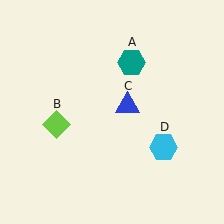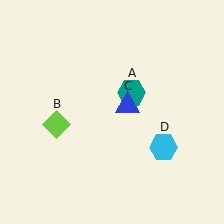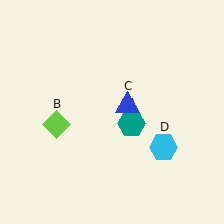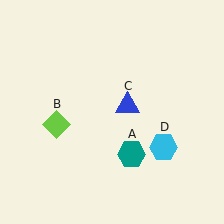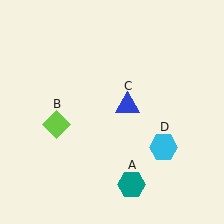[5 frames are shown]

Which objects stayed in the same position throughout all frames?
Lime diamond (object B) and blue triangle (object C) and cyan hexagon (object D) remained stationary.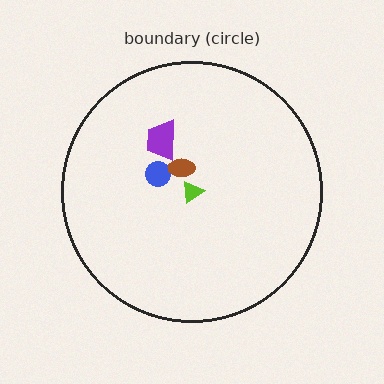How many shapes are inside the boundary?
4 inside, 0 outside.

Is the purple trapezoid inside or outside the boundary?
Inside.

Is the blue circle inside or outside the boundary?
Inside.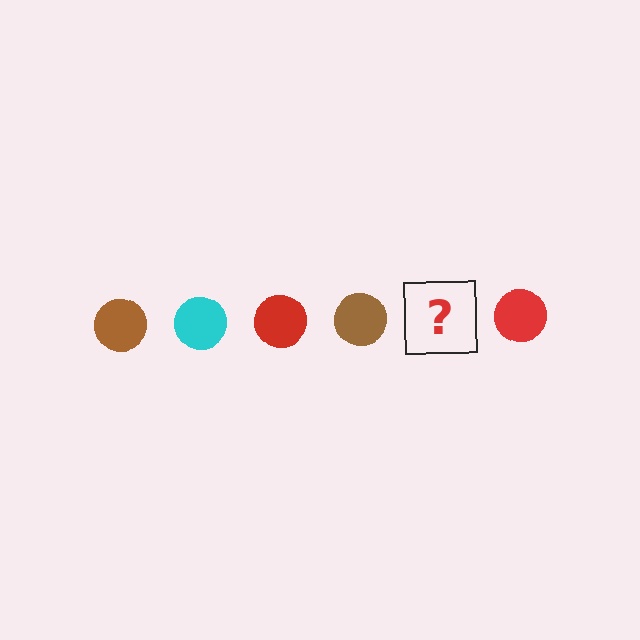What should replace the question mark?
The question mark should be replaced with a cyan circle.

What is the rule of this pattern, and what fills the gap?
The rule is that the pattern cycles through brown, cyan, red circles. The gap should be filled with a cyan circle.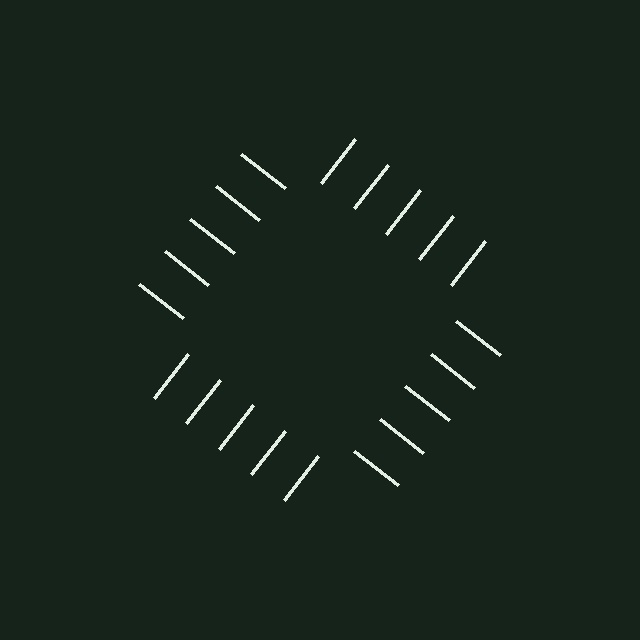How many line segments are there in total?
20 — 5 along each of the 4 edges.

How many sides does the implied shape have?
4 sides — the line-ends trace a square.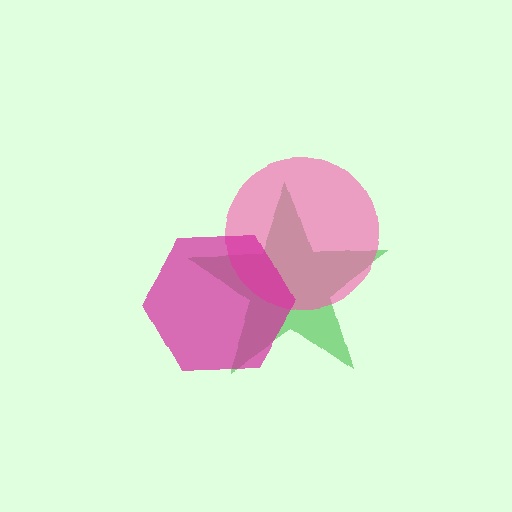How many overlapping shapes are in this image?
There are 3 overlapping shapes in the image.